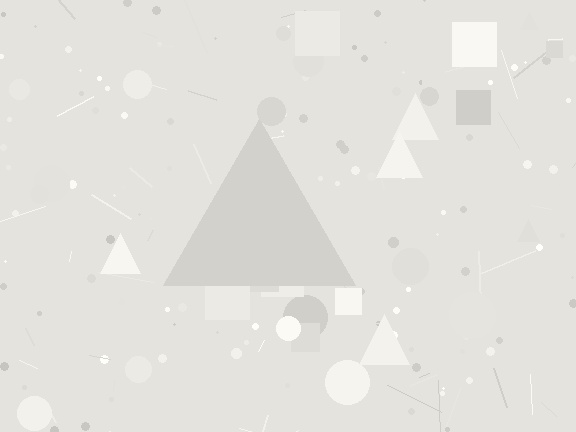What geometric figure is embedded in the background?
A triangle is embedded in the background.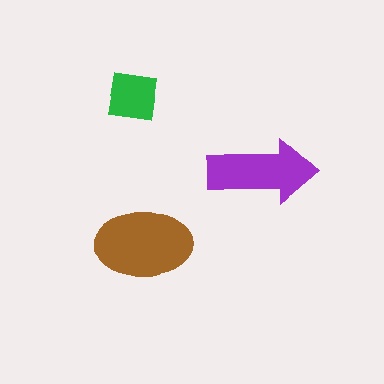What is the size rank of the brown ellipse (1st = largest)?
1st.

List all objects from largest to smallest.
The brown ellipse, the purple arrow, the green square.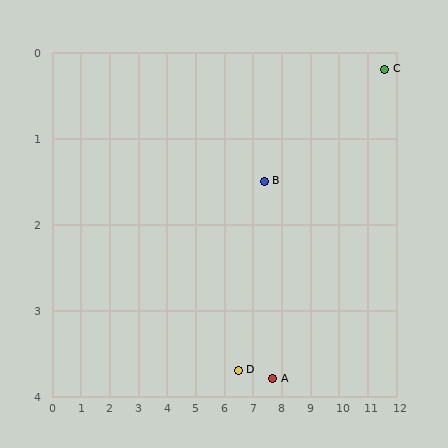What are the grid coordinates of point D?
Point D is at approximately (6.5, 3.7).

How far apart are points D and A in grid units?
Points D and A are about 1.2 grid units apart.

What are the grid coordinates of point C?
Point C is at approximately (11.6, 0.2).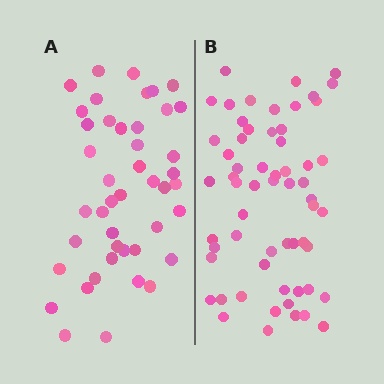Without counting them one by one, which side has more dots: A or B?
Region B (the right region) has more dots.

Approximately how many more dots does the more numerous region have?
Region B has approximately 15 more dots than region A.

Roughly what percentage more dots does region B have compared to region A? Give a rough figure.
About 35% more.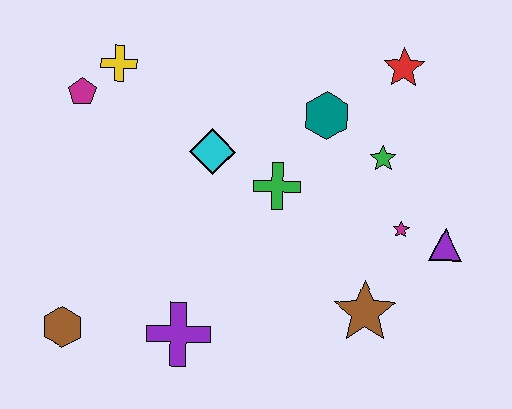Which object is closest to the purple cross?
The brown hexagon is closest to the purple cross.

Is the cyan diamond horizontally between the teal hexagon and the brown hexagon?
Yes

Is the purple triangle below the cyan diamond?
Yes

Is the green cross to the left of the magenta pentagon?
No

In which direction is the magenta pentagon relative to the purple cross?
The magenta pentagon is above the purple cross.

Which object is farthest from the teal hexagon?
The brown hexagon is farthest from the teal hexagon.